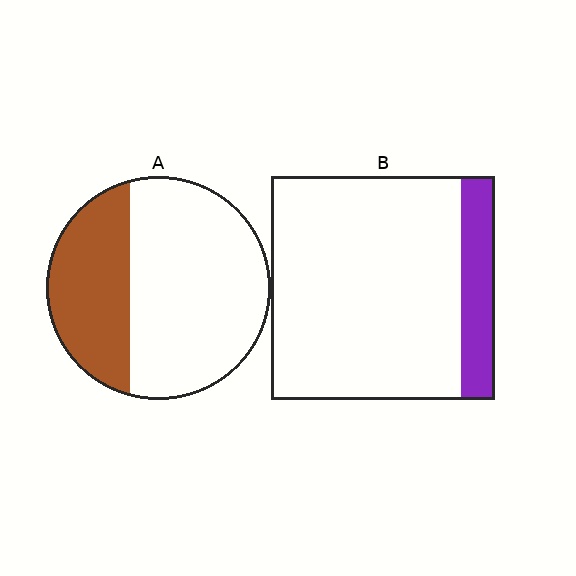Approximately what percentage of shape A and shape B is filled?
A is approximately 35% and B is approximately 15%.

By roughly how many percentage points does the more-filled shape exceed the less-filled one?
By roughly 20 percentage points (A over B).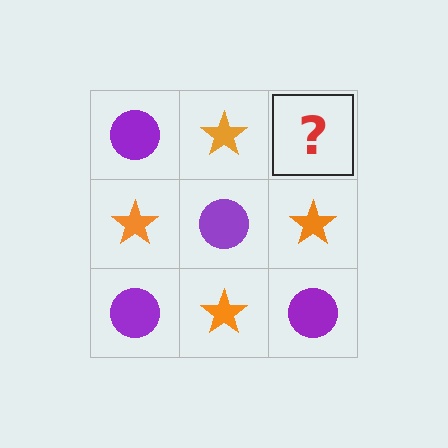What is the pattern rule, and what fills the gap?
The rule is that it alternates purple circle and orange star in a checkerboard pattern. The gap should be filled with a purple circle.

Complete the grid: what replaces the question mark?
The question mark should be replaced with a purple circle.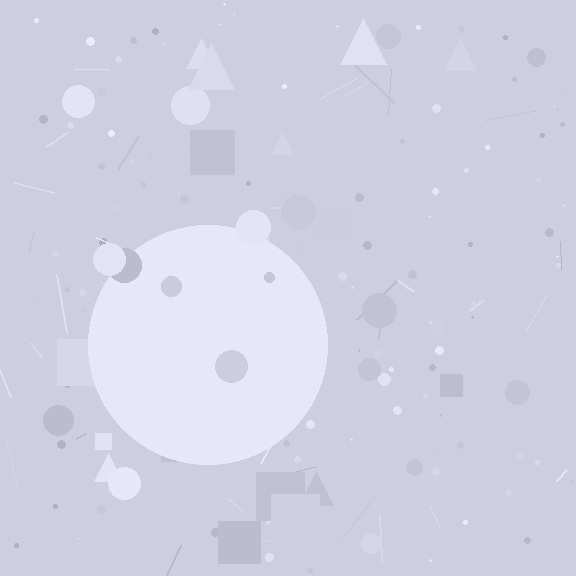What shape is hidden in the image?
A circle is hidden in the image.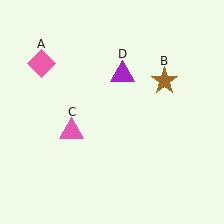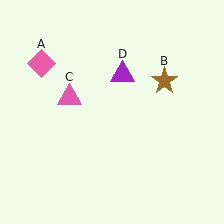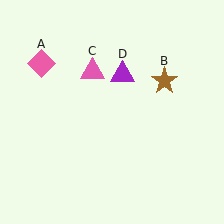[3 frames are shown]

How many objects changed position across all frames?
1 object changed position: pink triangle (object C).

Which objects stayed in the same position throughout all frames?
Pink diamond (object A) and brown star (object B) and purple triangle (object D) remained stationary.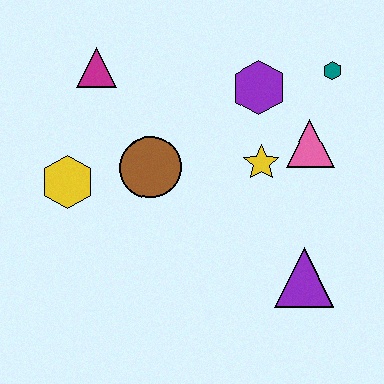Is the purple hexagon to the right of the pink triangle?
No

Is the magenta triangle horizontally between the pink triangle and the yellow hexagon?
Yes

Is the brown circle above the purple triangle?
Yes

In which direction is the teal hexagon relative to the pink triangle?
The teal hexagon is above the pink triangle.